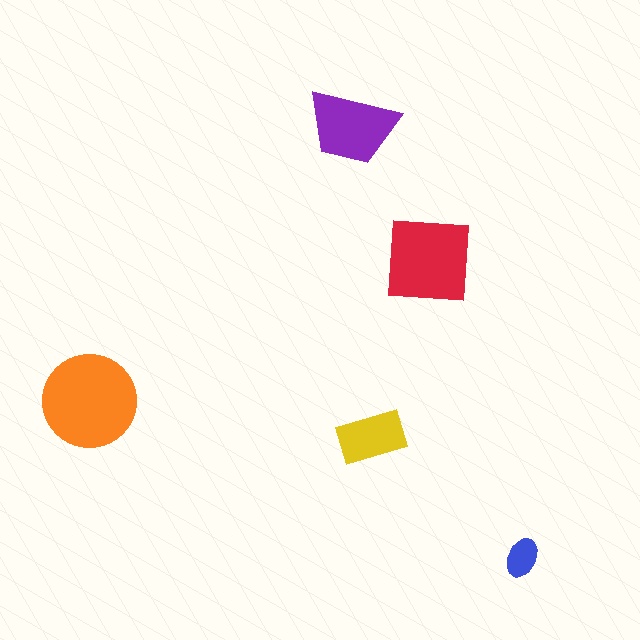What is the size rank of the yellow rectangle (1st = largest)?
4th.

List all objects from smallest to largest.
The blue ellipse, the yellow rectangle, the purple trapezoid, the red square, the orange circle.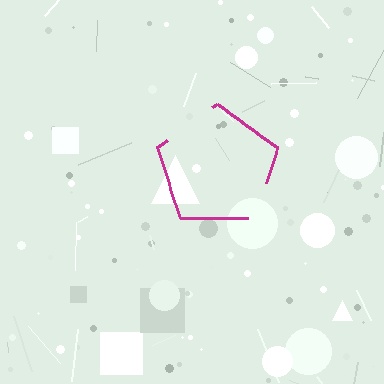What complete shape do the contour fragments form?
The contour fragments form a pentagon.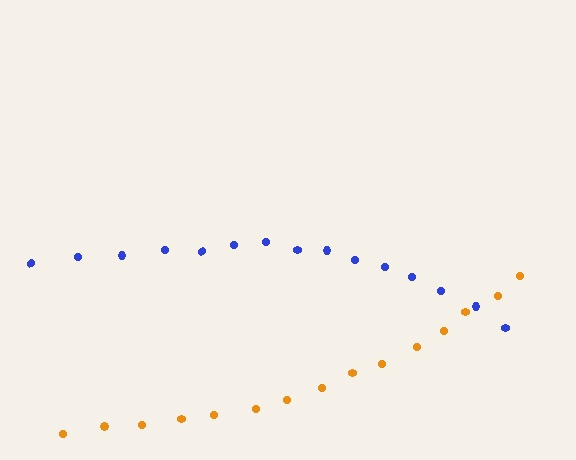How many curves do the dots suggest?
There are 2 distinct paths.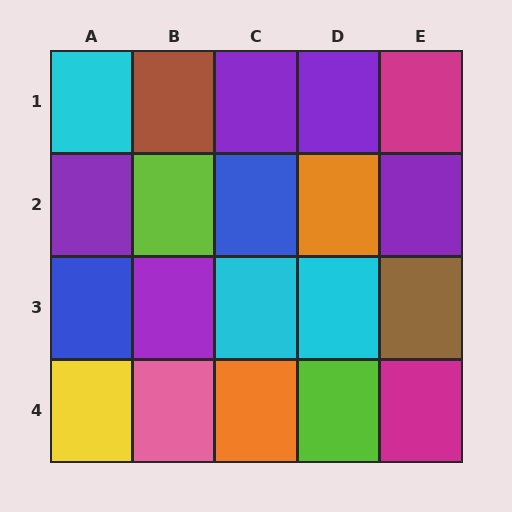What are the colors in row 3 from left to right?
Blue, purple, cyan, cyan, brown.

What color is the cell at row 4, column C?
Orange.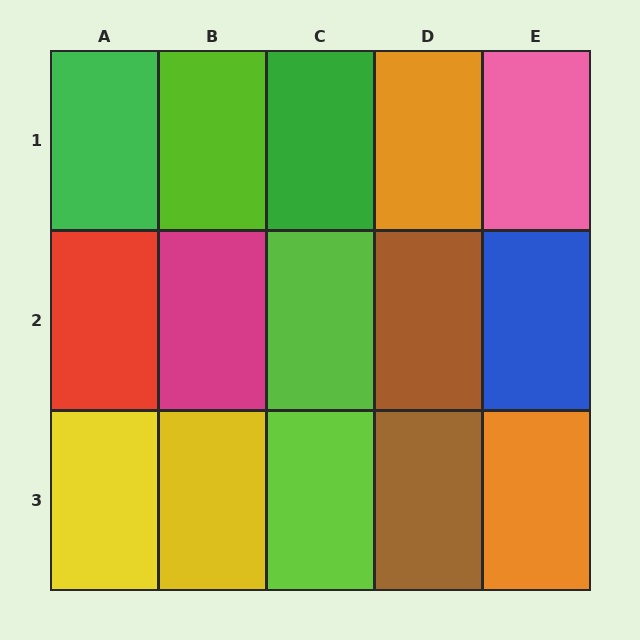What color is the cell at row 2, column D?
Brown.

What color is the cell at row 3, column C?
Lime.